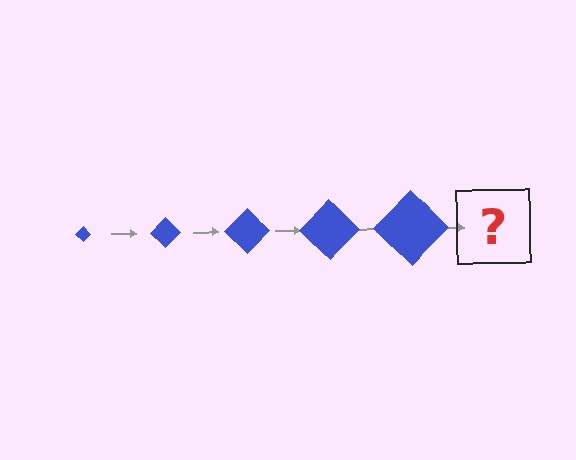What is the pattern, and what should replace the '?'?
The pattern is that the diamond gets progressively larger each step. The '?' should be a blue diamond, larger than the previous one.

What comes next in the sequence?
The next element should be a blue diamond, larger than the previous one.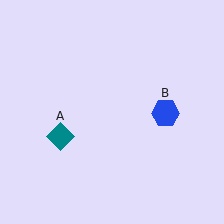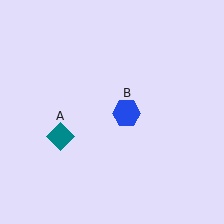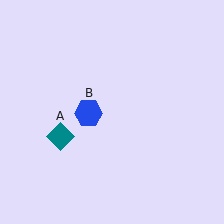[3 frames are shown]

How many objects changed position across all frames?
1 object changed position: blue hexagon (object B).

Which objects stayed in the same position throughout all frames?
Teal diamond (object A) remained stationary.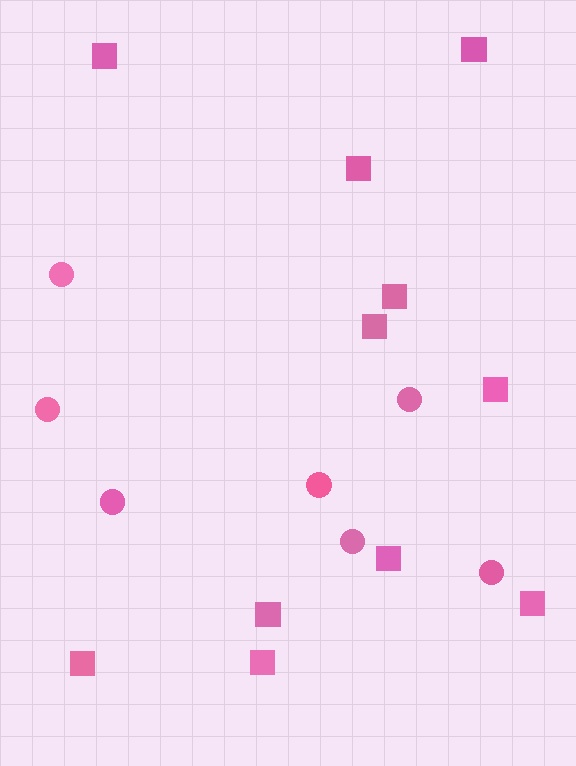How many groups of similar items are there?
There are 2 groups: one group of squares (11) and one group of circles (7).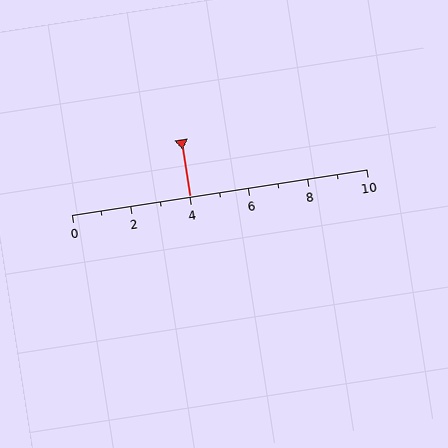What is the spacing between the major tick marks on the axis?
The major ticks are spaced 2 apart.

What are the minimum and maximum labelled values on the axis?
The axis runs from 0 to 10.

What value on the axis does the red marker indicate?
The marker indicates approximately 4.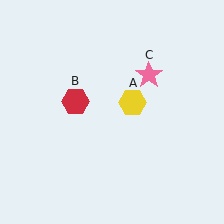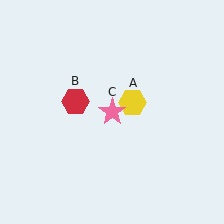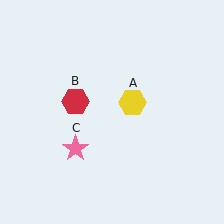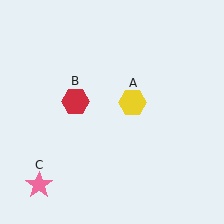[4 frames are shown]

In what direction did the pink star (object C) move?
The pink star (object C) moved down and to the left.